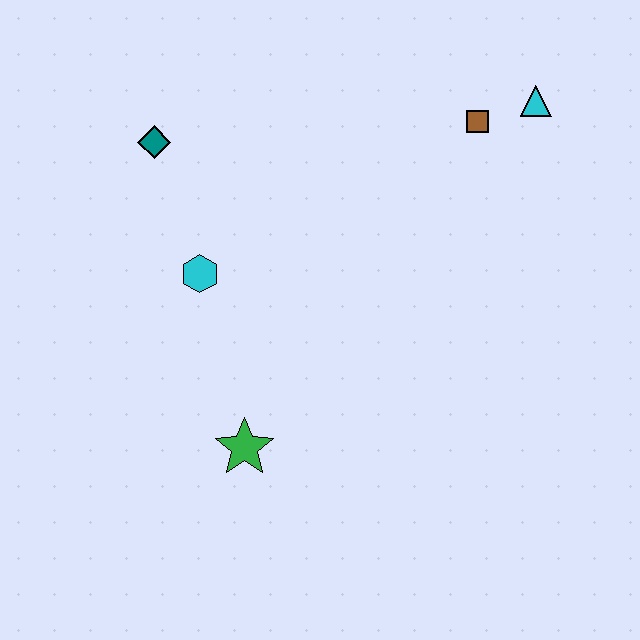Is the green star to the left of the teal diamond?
No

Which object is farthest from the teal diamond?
The cyan triangle is farthest from the teal diamond.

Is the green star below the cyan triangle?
Yes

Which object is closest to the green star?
The cyan hexagon is closest to the green star.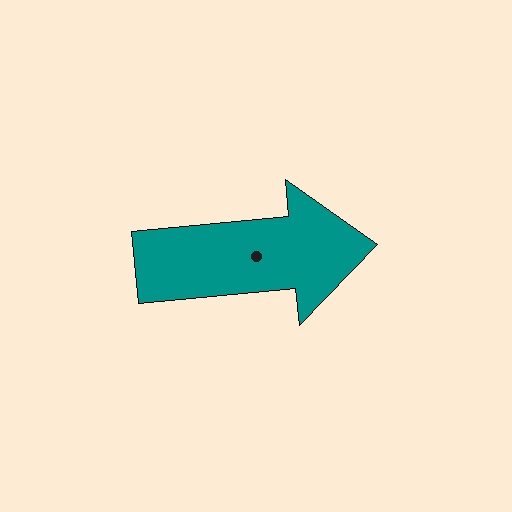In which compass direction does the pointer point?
East.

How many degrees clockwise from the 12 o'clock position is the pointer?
Approximately 85 degrees.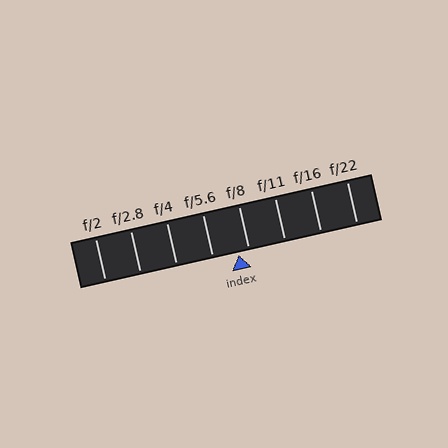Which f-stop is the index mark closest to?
The index mark is closest to f/8.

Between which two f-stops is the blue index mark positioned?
The index mark is between f/5.6 and f/8.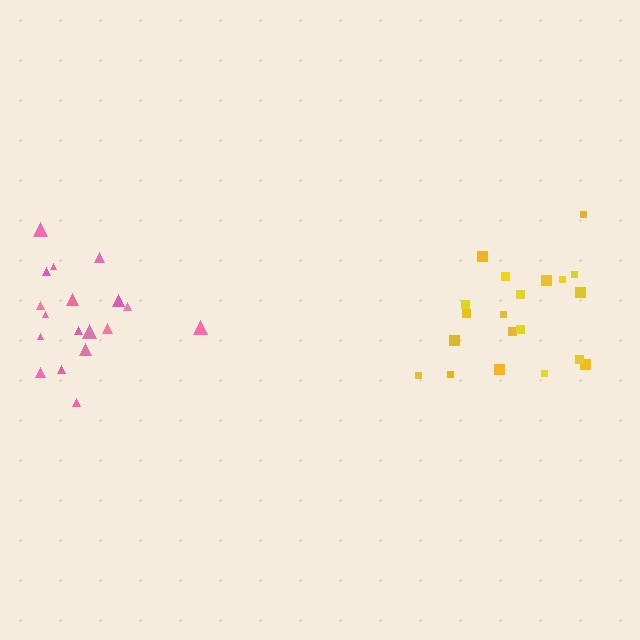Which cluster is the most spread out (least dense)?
Pink.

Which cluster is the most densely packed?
Yellow.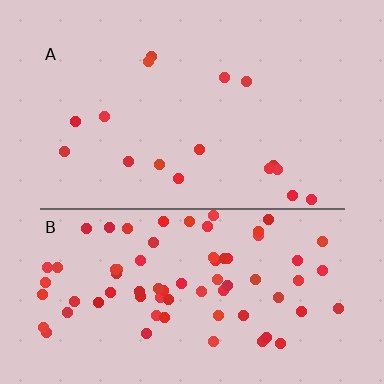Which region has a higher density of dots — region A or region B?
B (the bottom).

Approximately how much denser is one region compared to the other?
Approximately 4.5× — region B over region A.